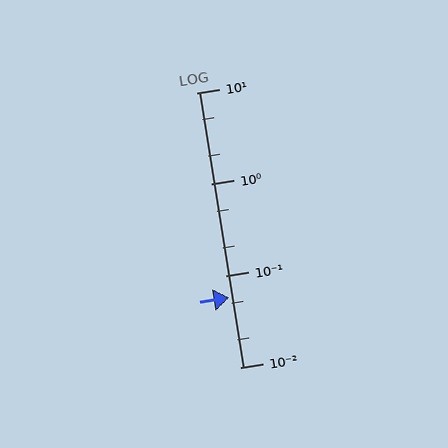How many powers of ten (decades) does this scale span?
The scale spans 3 decades, from 0.01 to 10.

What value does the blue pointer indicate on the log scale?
The pointer indicates approximately 0.058.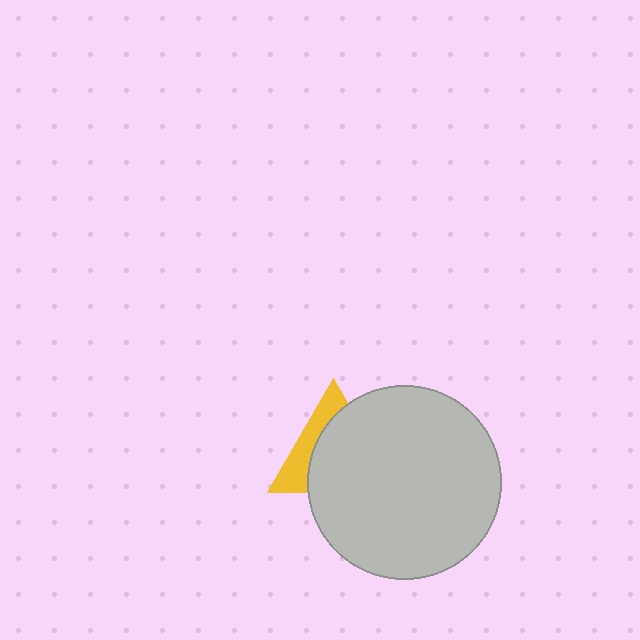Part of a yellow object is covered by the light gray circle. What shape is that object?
It is a triangle.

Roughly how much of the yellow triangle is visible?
A small part of it is visible (roughly 34%).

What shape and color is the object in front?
The object in front is a light gray circle.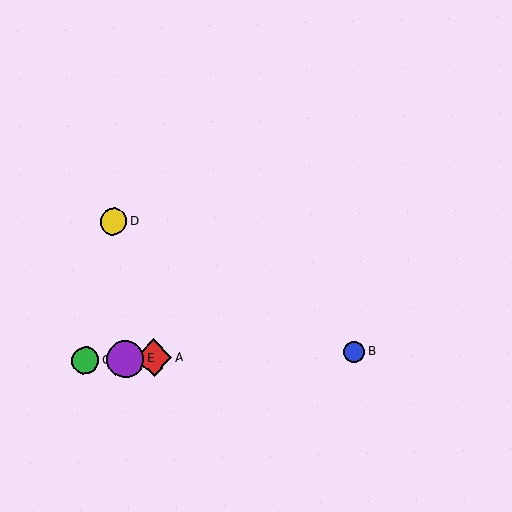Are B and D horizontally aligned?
No, B is at y≈352 and D is at y≈222.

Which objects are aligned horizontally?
Objects A, B, C, E are aligned horizontally.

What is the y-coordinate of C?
Object C is at y≈360.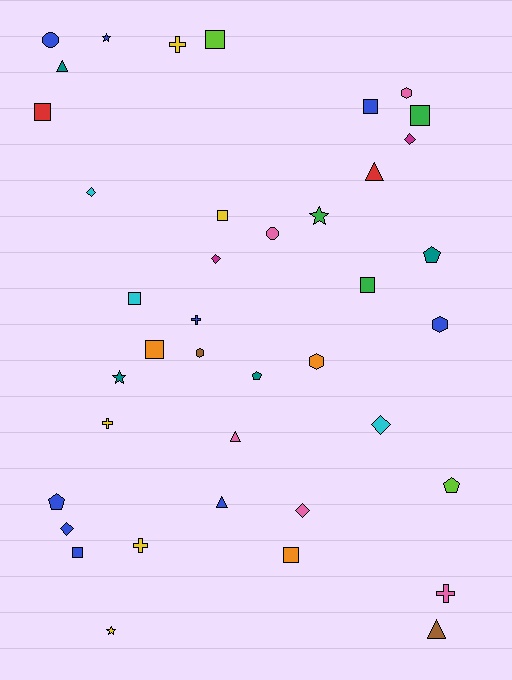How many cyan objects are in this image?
There are 3 cyan objects.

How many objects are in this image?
There are 40 objects.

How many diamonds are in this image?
There are 6 diamonds.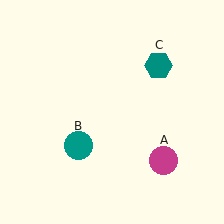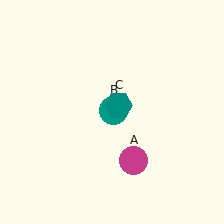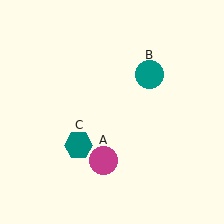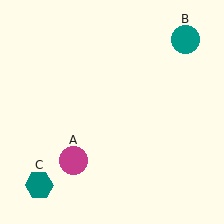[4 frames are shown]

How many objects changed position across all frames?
3 objects changed position: magenta circle (object A), teal circle (object B), teal hexagon (object C).